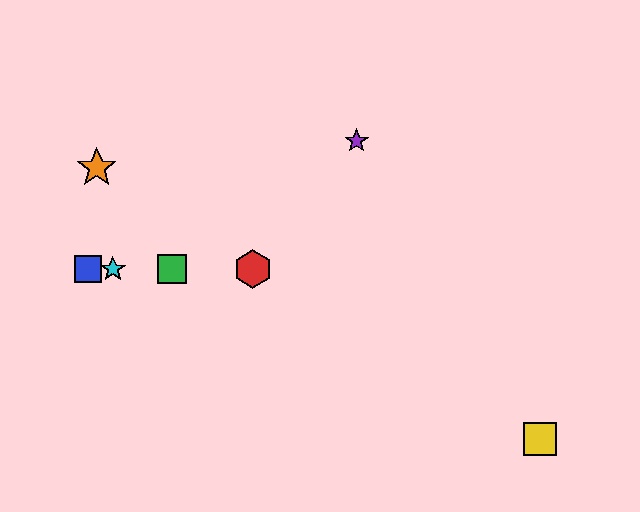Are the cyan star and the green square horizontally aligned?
Yes, both are at y≈269.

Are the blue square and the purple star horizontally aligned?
No, the blue square is at y≈269 and the purple star is at y≈141.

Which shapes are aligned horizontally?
The red hexagon, the blue square, the green square, the cyan star are aligned horizontally.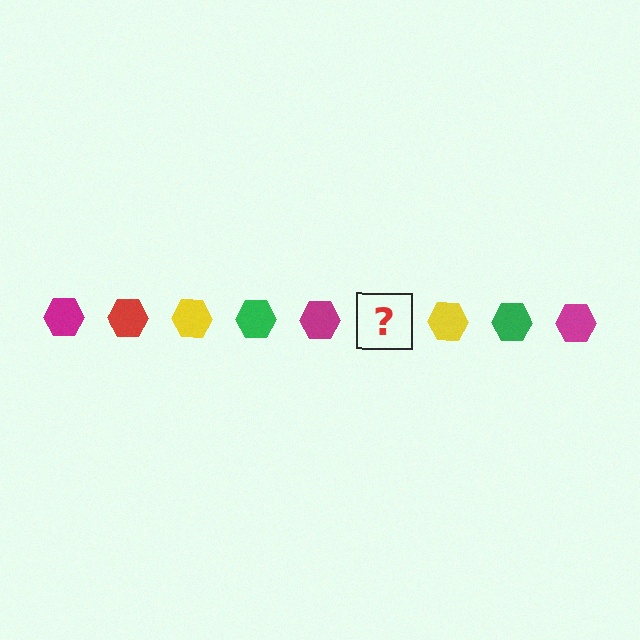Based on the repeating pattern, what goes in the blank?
The blank should be a red hexagon.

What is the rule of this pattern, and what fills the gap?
The rule is that the pattern cycles through magenta, red, yellow, green hexagons. The gap should be filled with a red hexagon.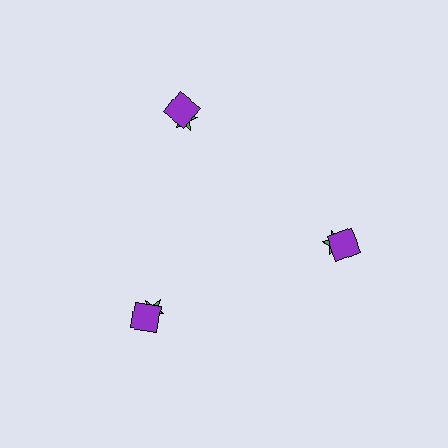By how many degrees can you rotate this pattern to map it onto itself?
The pattern maps onto itself every 120 degrees of rotation.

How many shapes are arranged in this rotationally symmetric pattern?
There are 6 shapes, arranged in 3 groups of 2.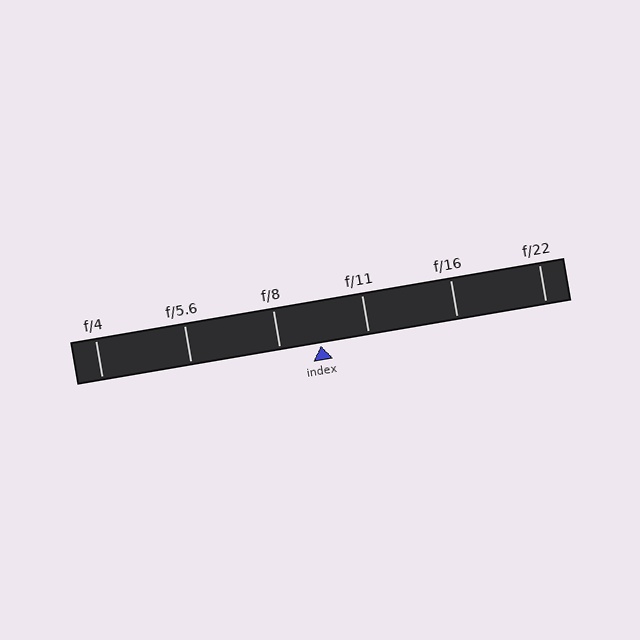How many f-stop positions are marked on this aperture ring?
There are 6 f-stop positions marked.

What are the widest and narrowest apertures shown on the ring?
The widest aperture shown is f/4 and the narrowest is f/22.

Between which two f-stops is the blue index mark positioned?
The index mark is between f/8 and f/11.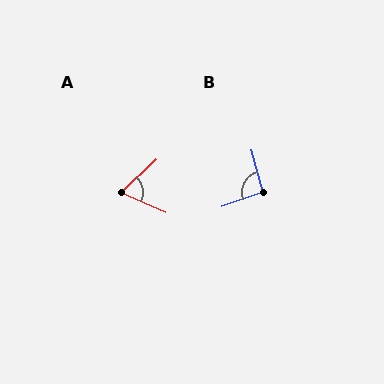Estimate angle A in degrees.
Approximately 68 degrees.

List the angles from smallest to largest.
A (68°), B (94°).